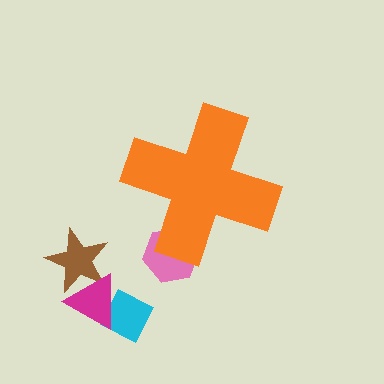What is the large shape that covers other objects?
An orange cross.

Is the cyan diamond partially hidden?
No, the cyan diamond is fully visible.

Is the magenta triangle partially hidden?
No, the magenta triangle is fully visible.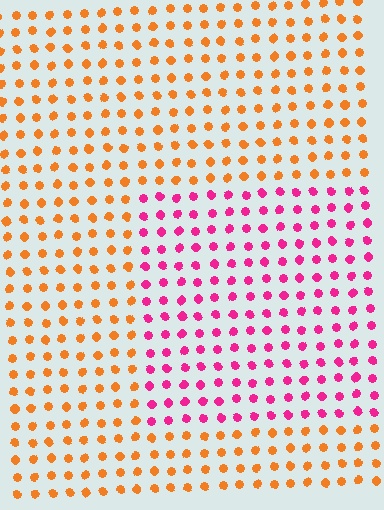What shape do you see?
I see a rectangle.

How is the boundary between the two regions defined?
The boundary is defined purely by a slight shift in hue (about 60 degrees). Spacing, size, and orientation are identical on both sides.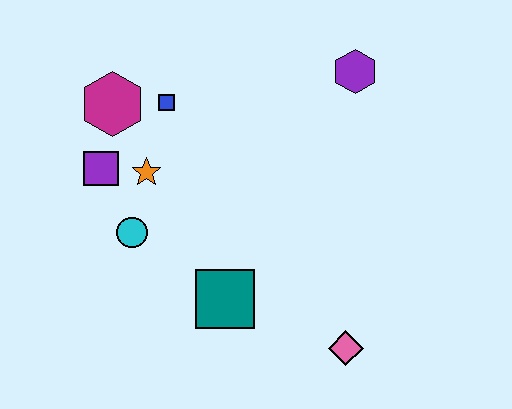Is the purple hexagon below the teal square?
No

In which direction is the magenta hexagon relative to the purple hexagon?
The magenta hexagon is to the left of the purple hexagon.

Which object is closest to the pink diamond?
The teal square is closest to the pink diamond.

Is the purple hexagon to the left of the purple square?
No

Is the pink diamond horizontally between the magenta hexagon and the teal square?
No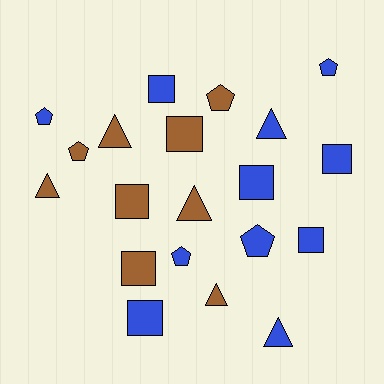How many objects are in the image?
There are 20 objects.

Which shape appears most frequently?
Square, with 8 objects.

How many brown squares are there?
There are 3 brown squares.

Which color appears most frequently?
Blue, with 11 objects.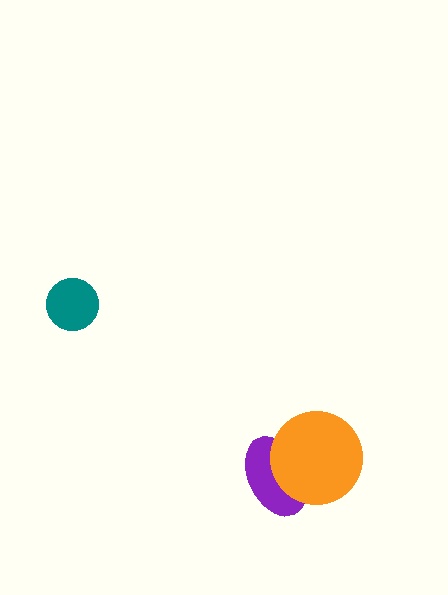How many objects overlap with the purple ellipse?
1 object overlaps with the purple ellipse.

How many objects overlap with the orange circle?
1 object overlaps with the orange circle.